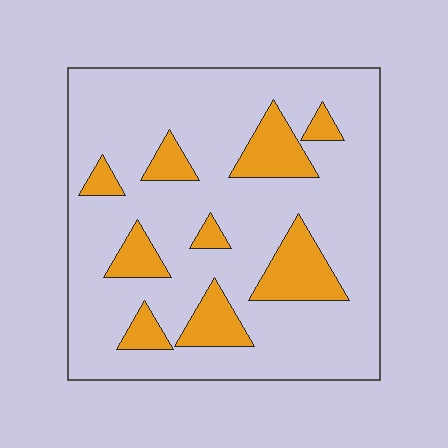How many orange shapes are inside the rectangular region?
9.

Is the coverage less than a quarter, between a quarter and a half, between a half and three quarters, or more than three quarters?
Less than a quarter.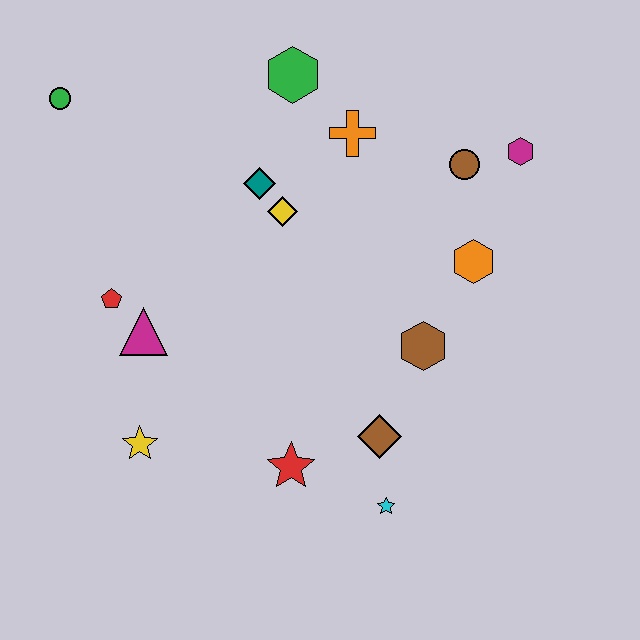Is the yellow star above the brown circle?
No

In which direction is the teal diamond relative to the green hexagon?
The teal diamond is below the green hexagon.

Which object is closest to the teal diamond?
The yellow diamond is closest to the teal diamond.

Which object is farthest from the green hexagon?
The cyan star is farthest from the green hexagon.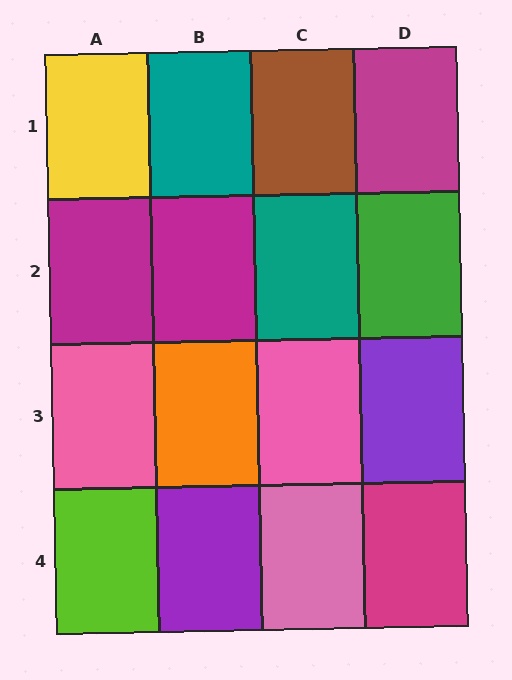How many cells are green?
1 cell is green.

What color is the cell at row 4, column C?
Pink.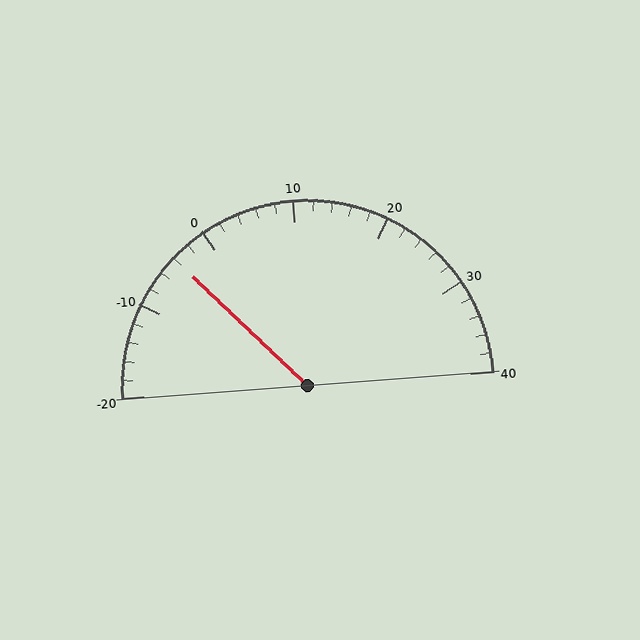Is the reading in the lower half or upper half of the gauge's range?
The reading is in the lower half of the range (-20 to 40).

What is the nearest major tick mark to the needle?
The nearest major tick mark is 0.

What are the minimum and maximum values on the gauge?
The gauge ranges from -20 to 40.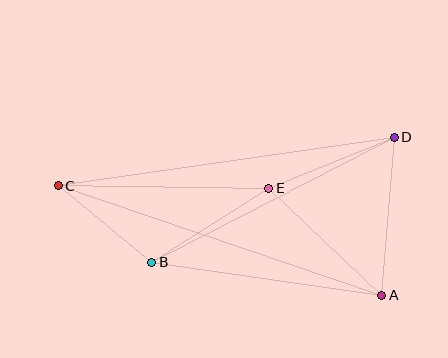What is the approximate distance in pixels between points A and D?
The distance between A and D is approximately 158 pixels.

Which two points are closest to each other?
Points B and C are closest to each other.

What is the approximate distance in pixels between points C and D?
The distance between C and D is approximately 339 pixels.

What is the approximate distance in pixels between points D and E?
The distance between D and E is approximately 135 pixels.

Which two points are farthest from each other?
Points A and C are farthest from each other.